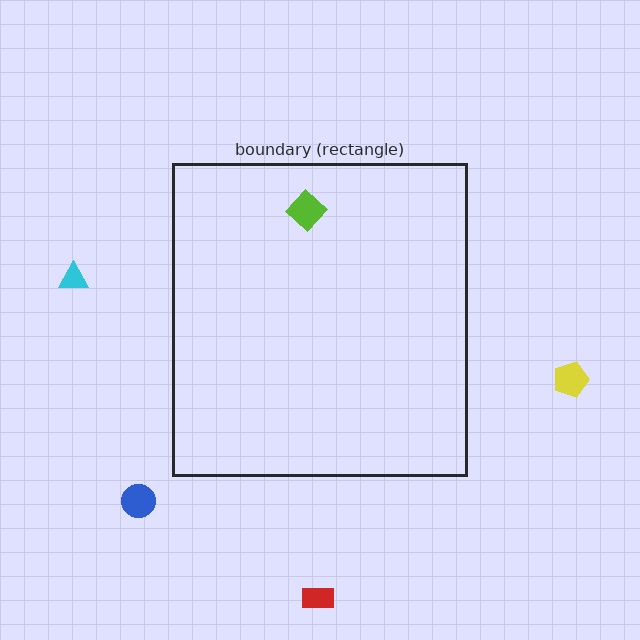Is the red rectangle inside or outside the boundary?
Outside.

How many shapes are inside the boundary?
1 inside, 4 outside.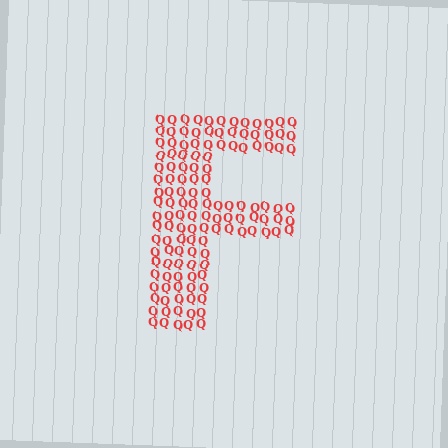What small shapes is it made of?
It is made of small letter Q's.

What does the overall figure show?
The overall figure shows the letter F.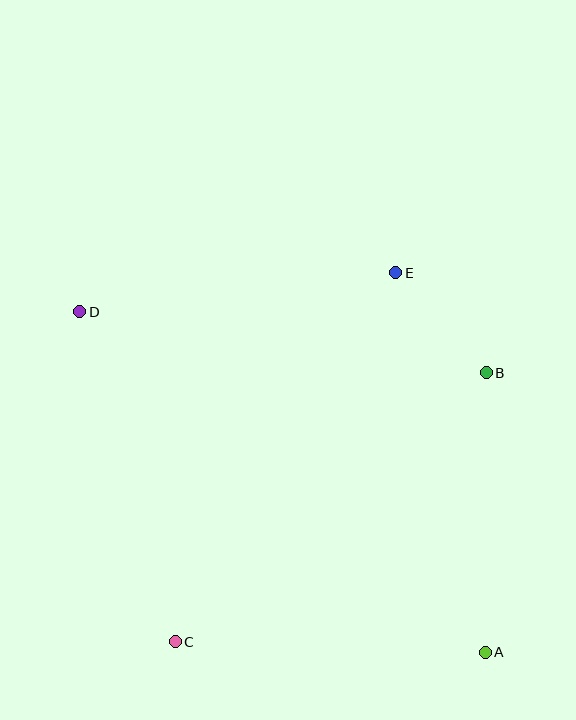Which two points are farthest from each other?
Points A and D are farthest from each other.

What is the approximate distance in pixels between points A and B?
The distance between A and B is approximately 280 pixels.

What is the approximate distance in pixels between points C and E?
The distance between C and E is approximately 430 pixels.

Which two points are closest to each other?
Points B and E are closest to each other.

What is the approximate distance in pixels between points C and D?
The distance between C and D is approximately 344 pixels.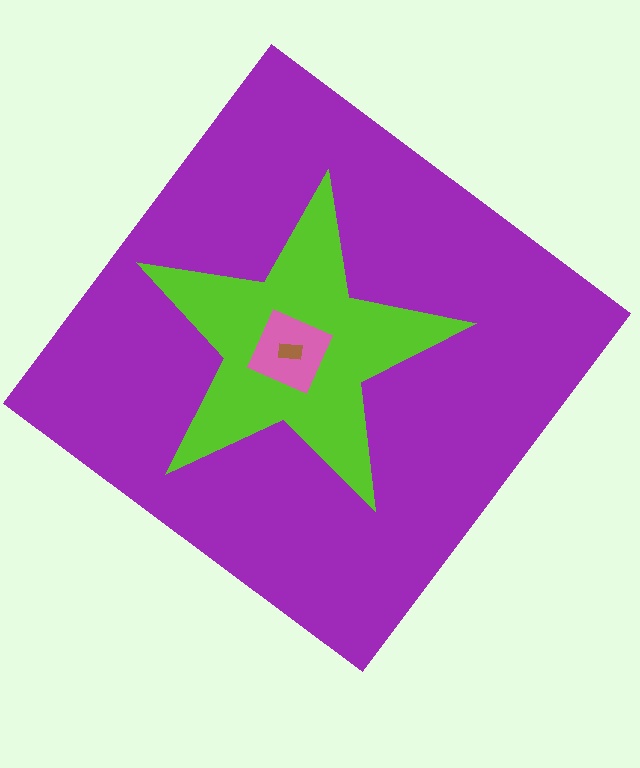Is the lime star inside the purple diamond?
Yes.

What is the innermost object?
The brown rectangle.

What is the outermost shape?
The purple diamond.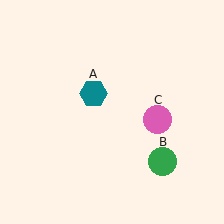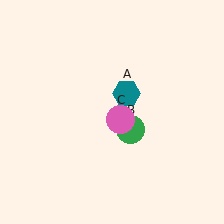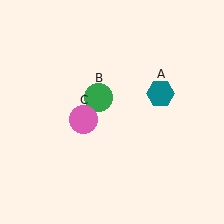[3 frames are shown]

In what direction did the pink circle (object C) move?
The pink circle (object C) moved left.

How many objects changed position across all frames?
3 objects changed position: teal hexagon (object A), green circle (object B), pink circle (object C).